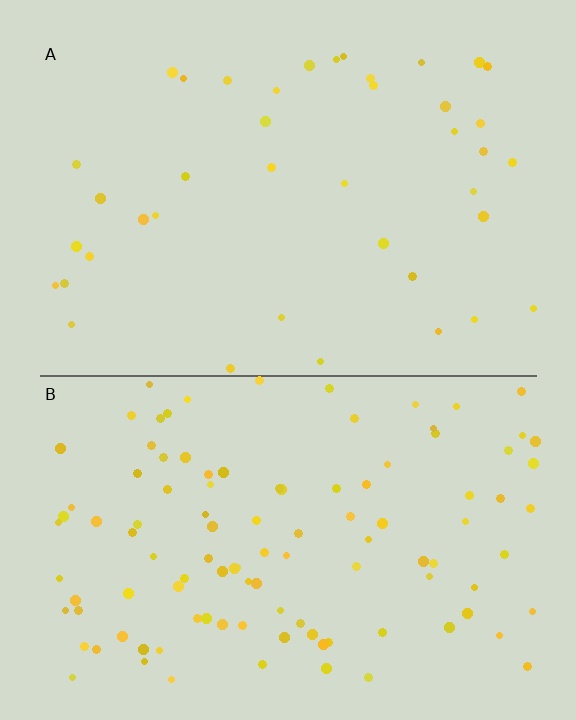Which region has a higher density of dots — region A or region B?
B (the bottom).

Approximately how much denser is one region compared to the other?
Approximately 2.7× — region B over region A.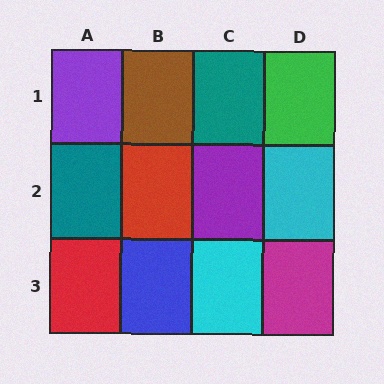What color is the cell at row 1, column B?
Brown.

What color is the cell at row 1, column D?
Green.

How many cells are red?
2 cells are red.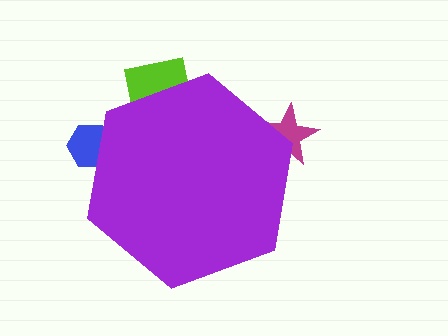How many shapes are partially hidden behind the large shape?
3 shapes are partially hidden.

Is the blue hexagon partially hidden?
Yes, the blue hexagon is partially hidden behind the purple hexagon.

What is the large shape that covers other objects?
A purple hexagon.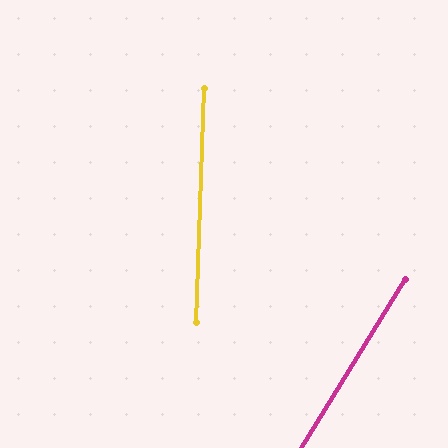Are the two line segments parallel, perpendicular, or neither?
Neither parallel nor perpendicular — they differ by about 29°.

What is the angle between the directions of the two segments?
Approximately 29 degrees.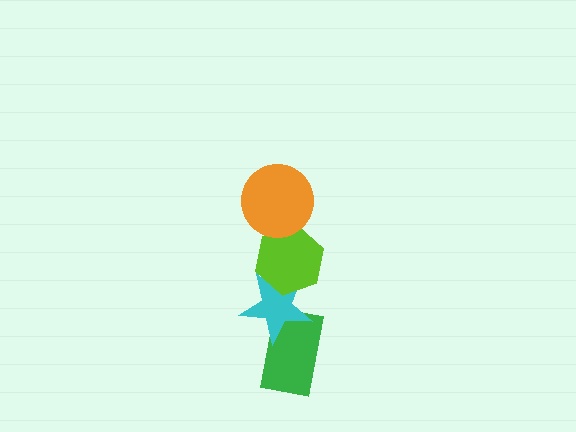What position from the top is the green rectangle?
The green rectangle is 4th from the top.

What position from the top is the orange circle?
The orange circle is 1st from the top.